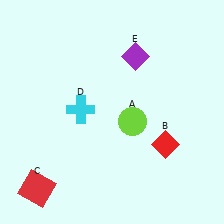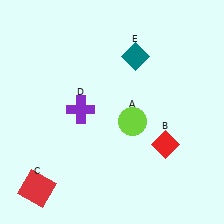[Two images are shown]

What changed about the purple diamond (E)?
In Image 1, E is purple. In Image 2, it changed to teal.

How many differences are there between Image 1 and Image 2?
There are 2 differences between the two images.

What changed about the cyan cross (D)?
In Image 1, D is cyan. In Image 2, it changed to purple.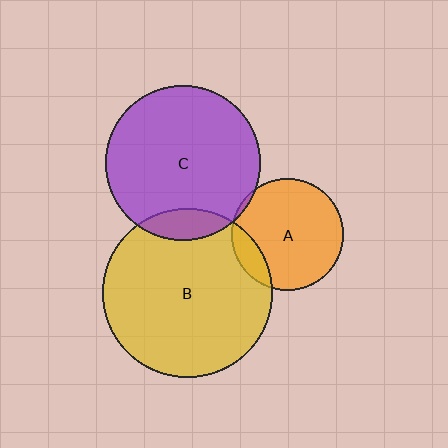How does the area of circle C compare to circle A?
Approximately 1.9 times.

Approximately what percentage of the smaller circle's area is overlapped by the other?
Approximately 15%.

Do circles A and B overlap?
Yes.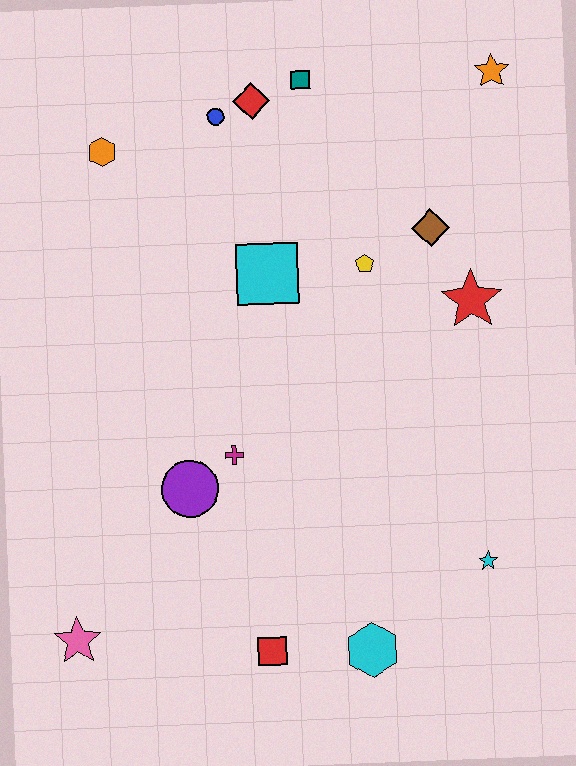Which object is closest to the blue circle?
The red diamond is closest to the blue circle.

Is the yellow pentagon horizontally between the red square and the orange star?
Yes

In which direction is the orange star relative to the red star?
The orange star is above the red star.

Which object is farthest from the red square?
The orange star is farthest from the red square.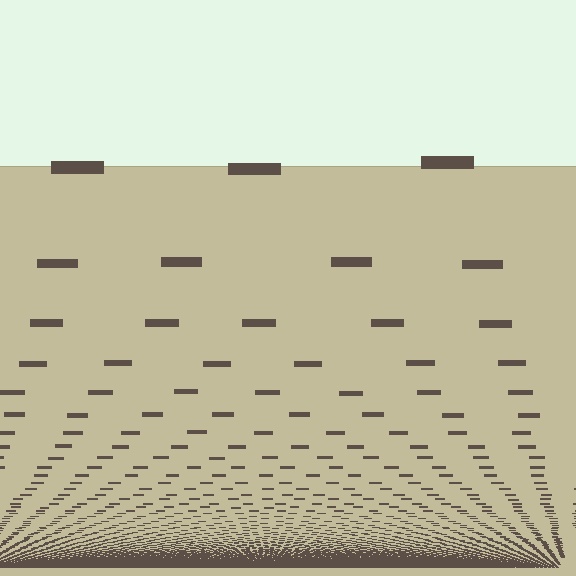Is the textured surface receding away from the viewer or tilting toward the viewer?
The surface appears to tilt toward the viewer. Texture elements get larger and sparser toward the top.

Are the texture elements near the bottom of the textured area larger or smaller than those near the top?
Smaller. The gradient is inverted — elements near the bottom are smaller and denser.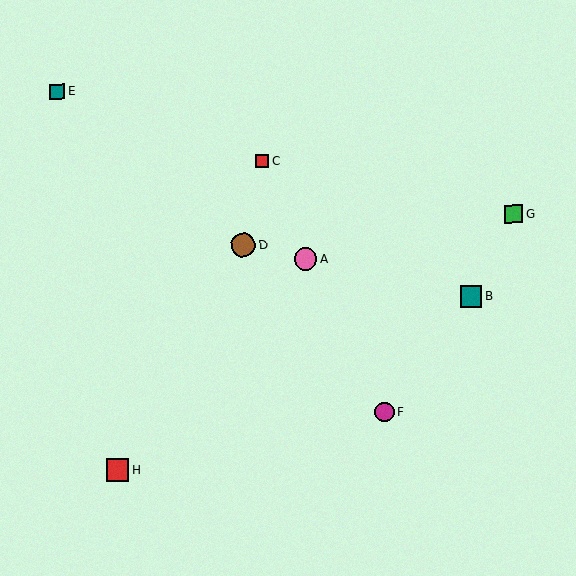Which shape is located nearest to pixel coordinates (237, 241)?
The brown circle (labeled D) at (243, 245) is nearest to that location.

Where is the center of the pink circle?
The center of the pink circle is at (305, 259).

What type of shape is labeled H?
Shape H is a red square.